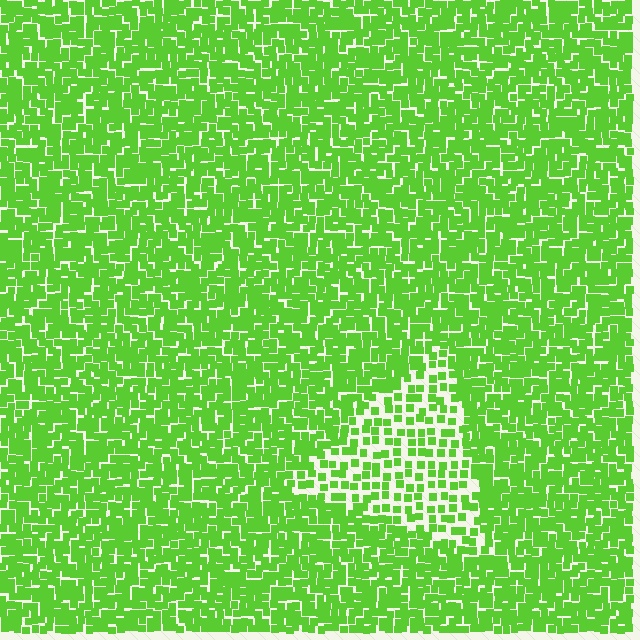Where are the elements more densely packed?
The elements are more densely packed outside the triangle boundary.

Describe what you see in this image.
The image contains small lime elements arranged at two different densities. A triangle-shaped region is visible where the elements are less densely packed than the surrounding area.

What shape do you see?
I see a triangle.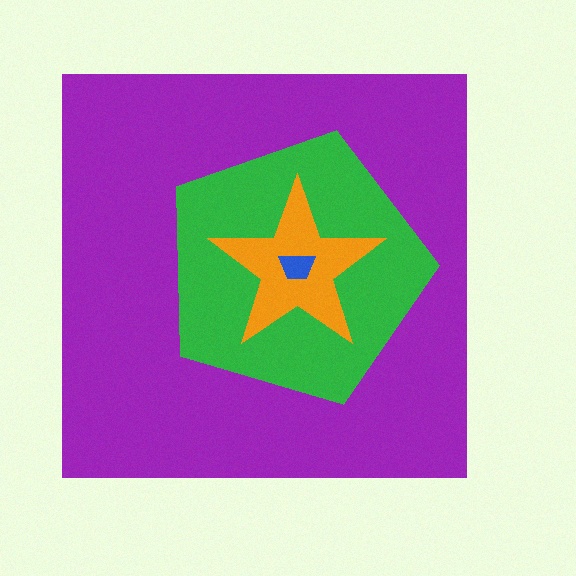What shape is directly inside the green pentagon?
The orange star.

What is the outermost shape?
The purple square.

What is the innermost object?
The blue trapezoid.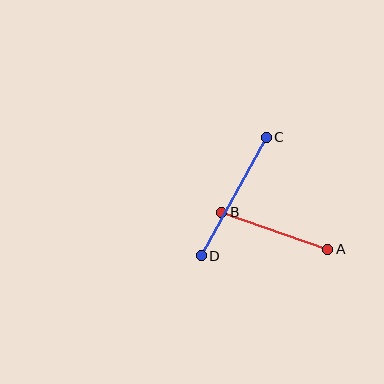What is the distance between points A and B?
The distance is approximately 112 pixels.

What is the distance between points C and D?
The distance is approximately 135 pixels.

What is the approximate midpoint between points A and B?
The midpoint is at approximately (275, 231) pixels.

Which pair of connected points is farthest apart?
Points C and D are farthest apart.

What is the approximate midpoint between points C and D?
The midpoint is at approximately (234, 196) pixels.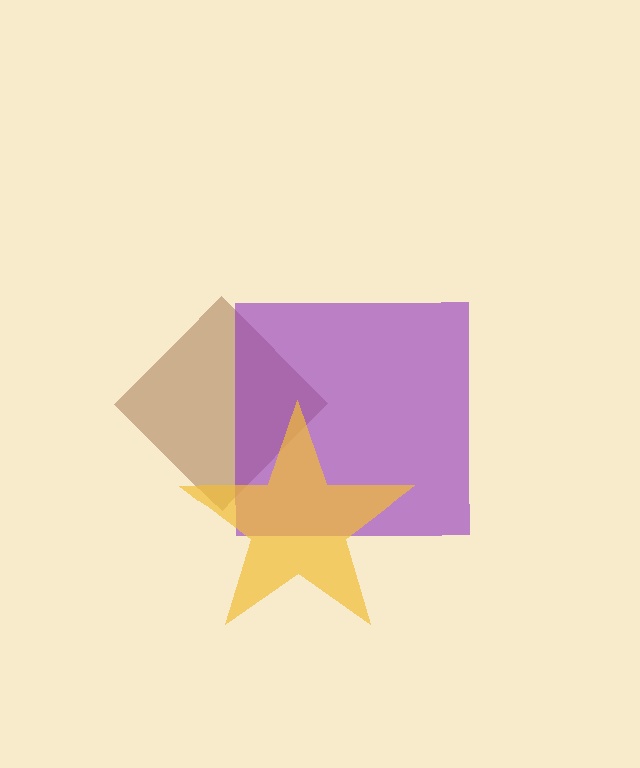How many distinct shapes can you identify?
There are 3 distinct shapes: a brown diamond, a purple square, a yellow star.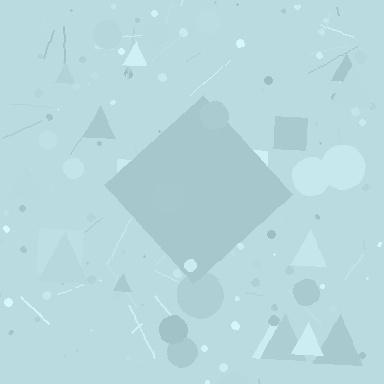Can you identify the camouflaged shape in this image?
The camouflaged shape is a diamond.